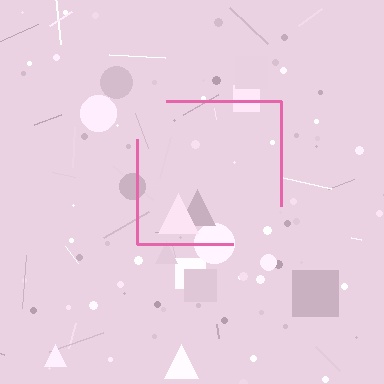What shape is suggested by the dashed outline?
The dashed outline suggests a square.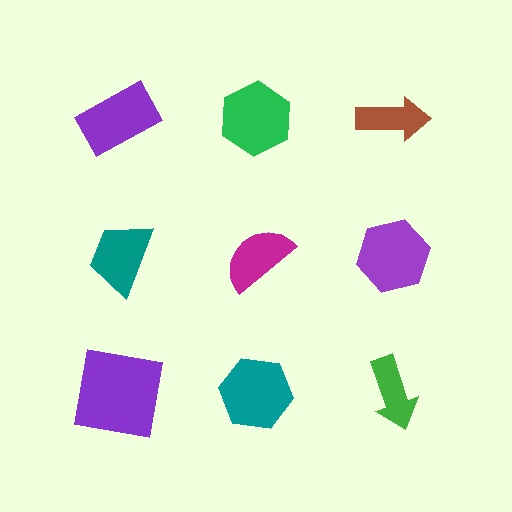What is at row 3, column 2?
A teal hexagon.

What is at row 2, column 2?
A magenta semicircle.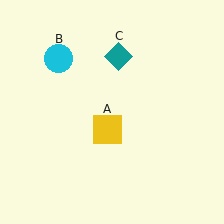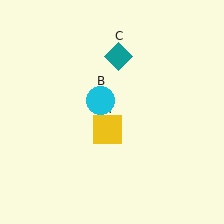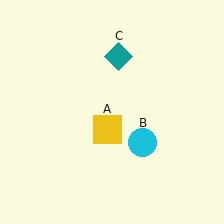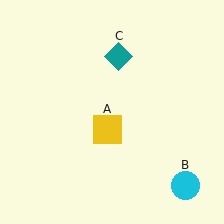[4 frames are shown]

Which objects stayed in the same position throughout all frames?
Yellow square (object A) and teal diamond (object C) remained stationary.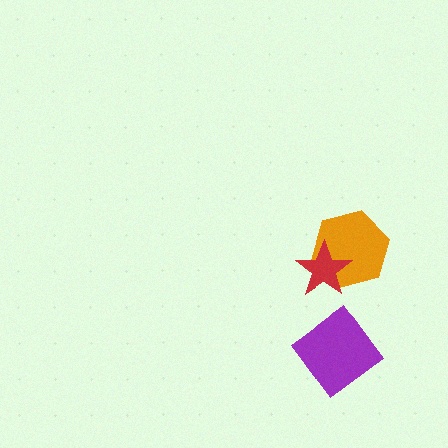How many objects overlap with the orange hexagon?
1 object overlaps with the orange hexagon.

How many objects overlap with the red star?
1 object overlaps with the red star.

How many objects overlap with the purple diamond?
0 objects overlap with the purple diamond.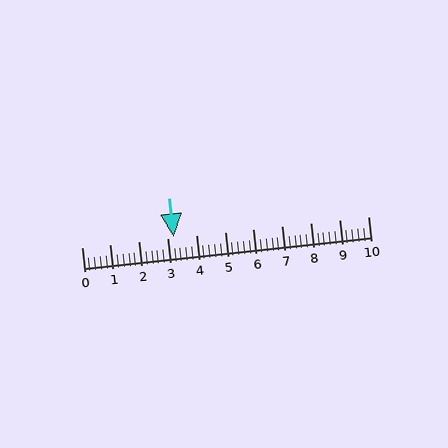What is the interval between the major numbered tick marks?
The major tick marks are spaced 1 units apart.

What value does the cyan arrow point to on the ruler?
The cyan arrow points to approximately 3.2.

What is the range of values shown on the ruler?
The ruler shows values from 0 to 10.